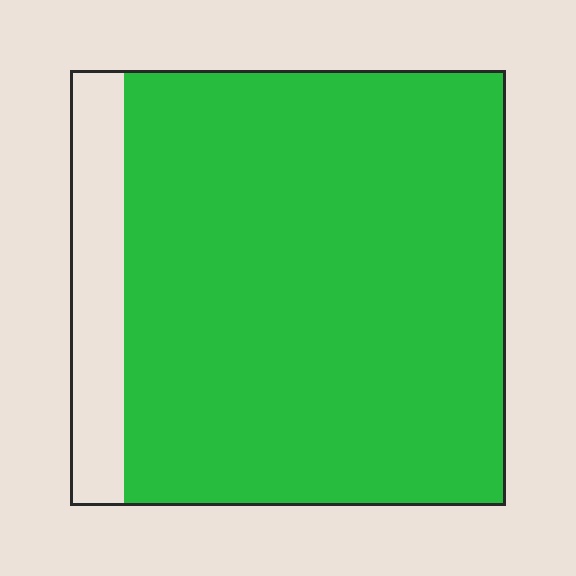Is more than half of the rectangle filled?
Yes.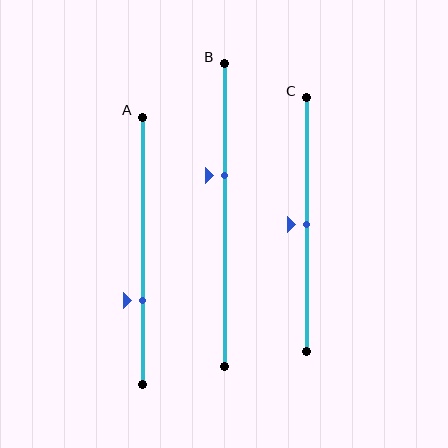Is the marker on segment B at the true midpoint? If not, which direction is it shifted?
No, the marker on segment B is shifted upward by about 13% of the segment length.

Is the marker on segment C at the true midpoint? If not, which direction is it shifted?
Yes, the marker on segment C is at the true midpoint.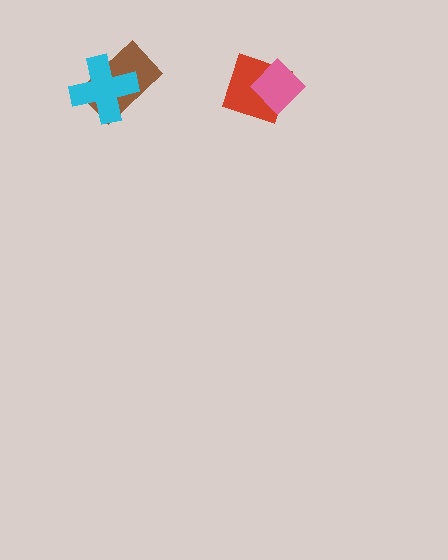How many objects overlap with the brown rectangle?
1 object overlaps with the brown rectangle.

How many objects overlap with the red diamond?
1 object overlaps with the red diamond.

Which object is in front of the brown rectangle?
The cyan cross is in front of the brown rectangle.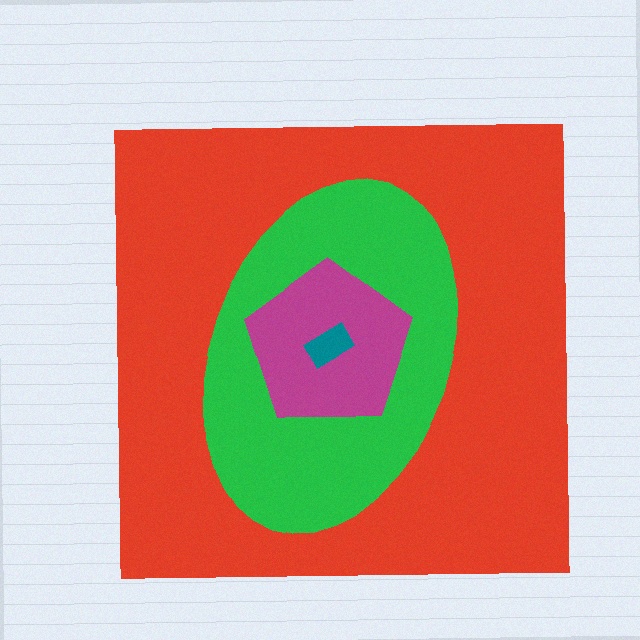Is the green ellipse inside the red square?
Yes.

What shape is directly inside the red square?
The green ellipse.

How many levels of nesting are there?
4.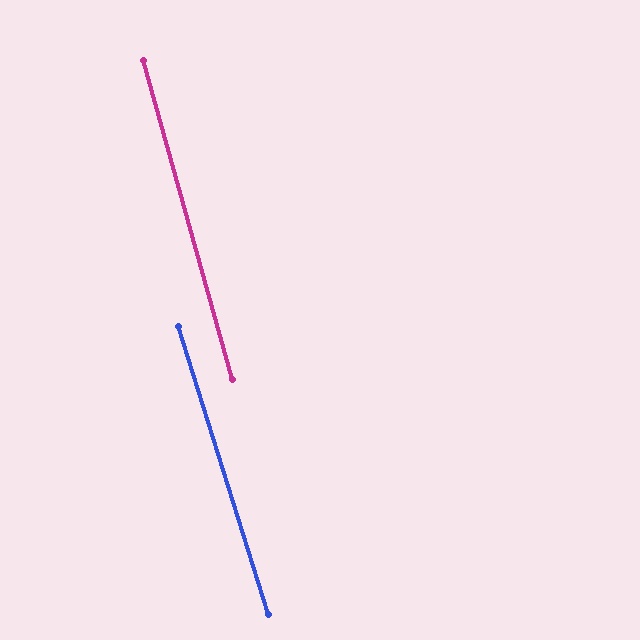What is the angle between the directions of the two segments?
Approximately 2 degrees.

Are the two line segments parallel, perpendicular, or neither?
Parallel — their directions differ by only 1.8°.